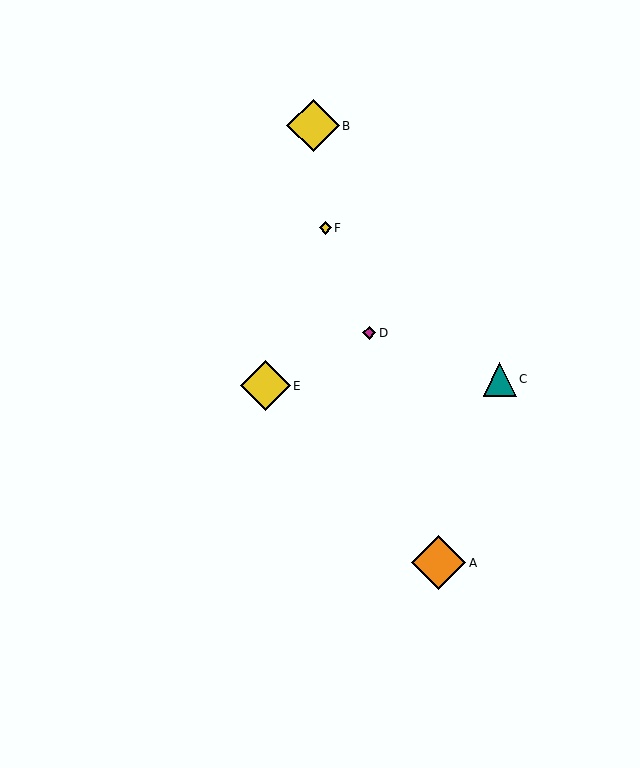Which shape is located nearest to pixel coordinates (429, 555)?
The orange diamond (labeled A) at (439, 563) is nearest to that location.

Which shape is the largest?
The orange diamond (labeled A) is the largest.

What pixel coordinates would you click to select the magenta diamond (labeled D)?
Click at (369, 333) to select the magenta diamond D.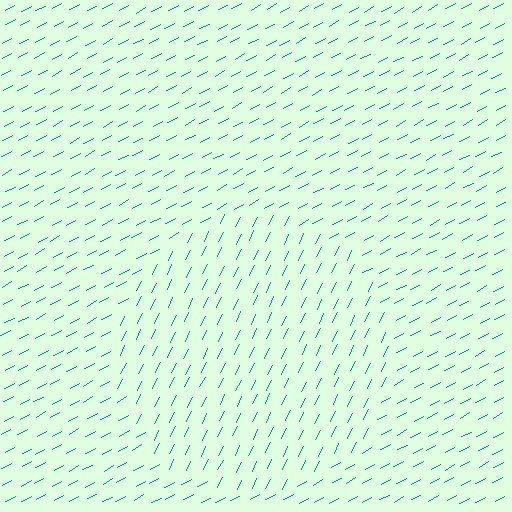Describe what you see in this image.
The image is filled with small teal line segments. A circle region in the image has lines oriented differently from the surrounding lines, creating a visible texture boundary.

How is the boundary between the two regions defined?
The boundary is defined purely by a change in line orientation (approximately 36 degrees difference). All lines are the same color and thickness.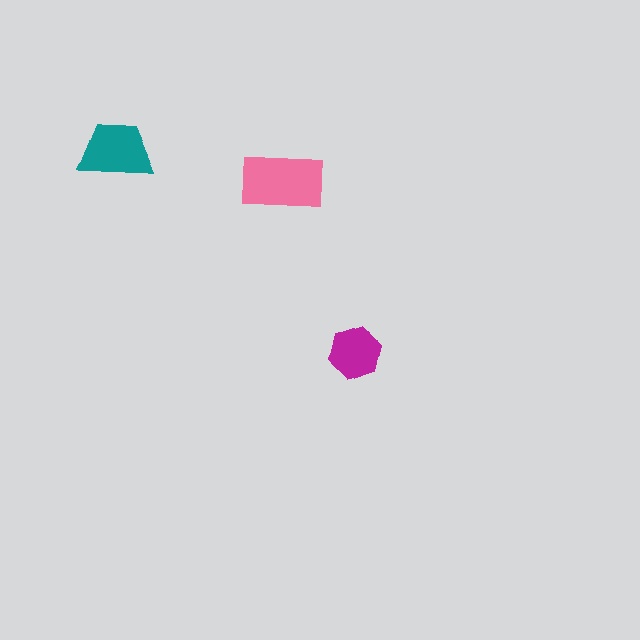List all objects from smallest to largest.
The magenta hexagon, the teal trapezoid, the pink rectangle.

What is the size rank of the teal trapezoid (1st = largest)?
2nd.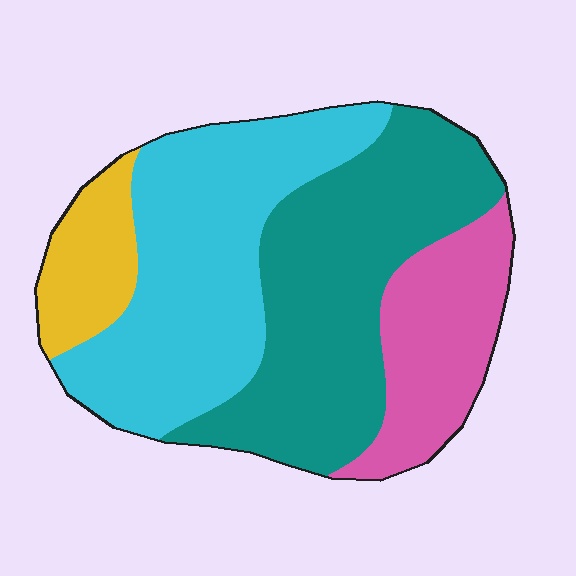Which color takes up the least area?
Yellow, at roughly 10%.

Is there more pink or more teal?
Teal.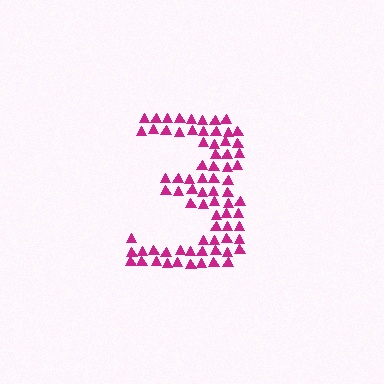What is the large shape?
The large shape is the digit 3.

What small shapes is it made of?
It is made of small triangles.